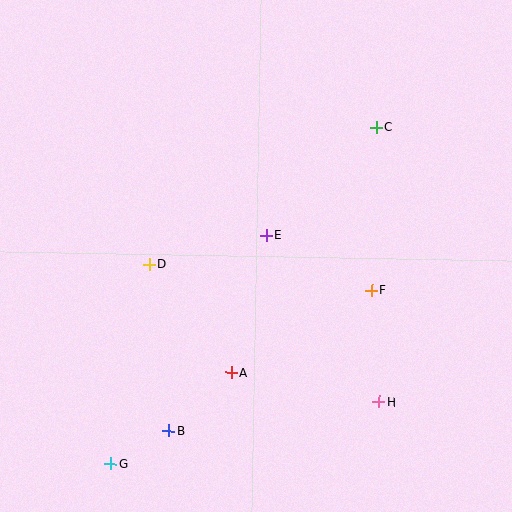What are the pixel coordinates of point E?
Point E is at (267, 235).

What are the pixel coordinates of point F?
Point F is at (372, 290).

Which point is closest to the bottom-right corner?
Point H is closest to the bottom-right corner.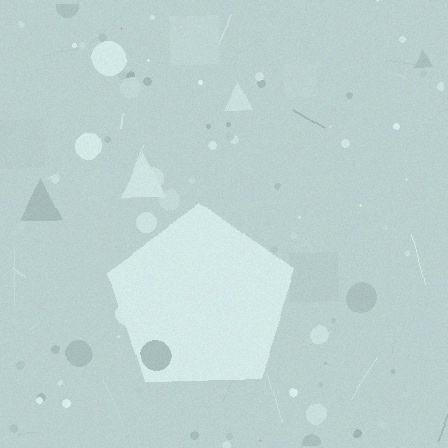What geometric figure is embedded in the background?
A pentagon is embedded in the background.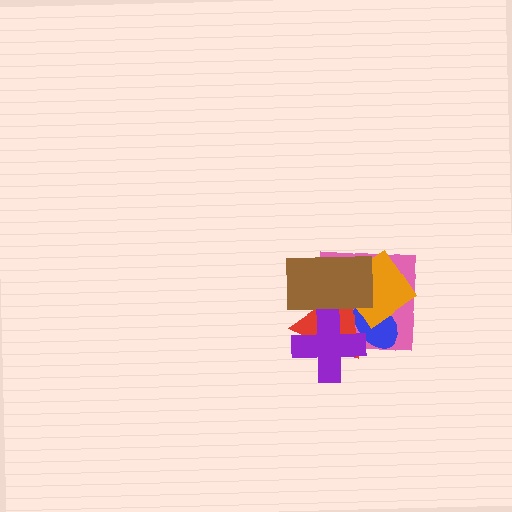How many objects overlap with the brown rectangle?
5 objects overlap with the brown rectangle.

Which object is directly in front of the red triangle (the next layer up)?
The purple cross is directly in front of the red triangle.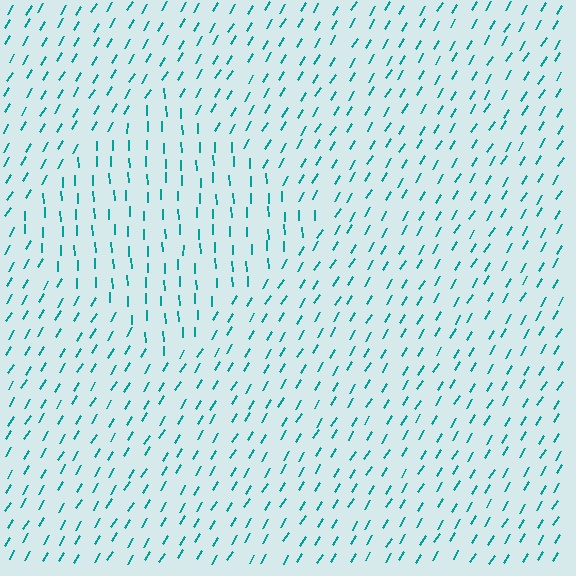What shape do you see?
I see a diamond.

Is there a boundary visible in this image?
Yes, there is a texture boundary formed by a change in line orientation.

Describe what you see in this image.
The image is filled with small teal line segments. A diamond region in the image has lines oriented differently from the surrounding lines, creating a visible texture boundary.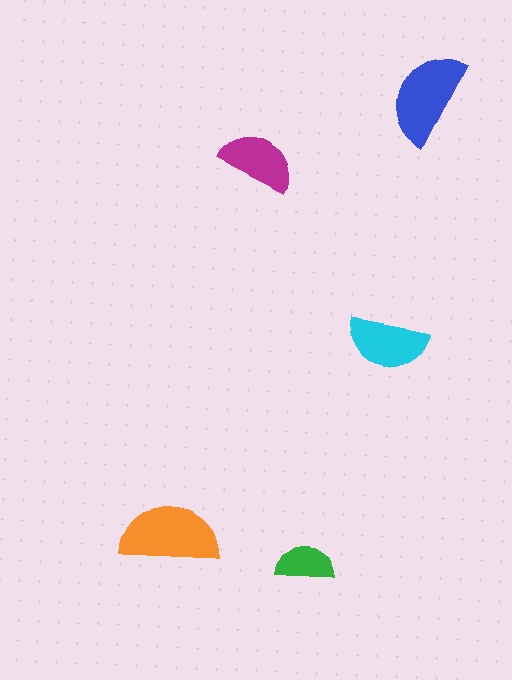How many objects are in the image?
There are 5 objects in the image.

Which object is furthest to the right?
The blue semicircle is rightmost.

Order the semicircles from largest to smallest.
the orange one, the blue one, the cyan one, the magenta one, the green one.